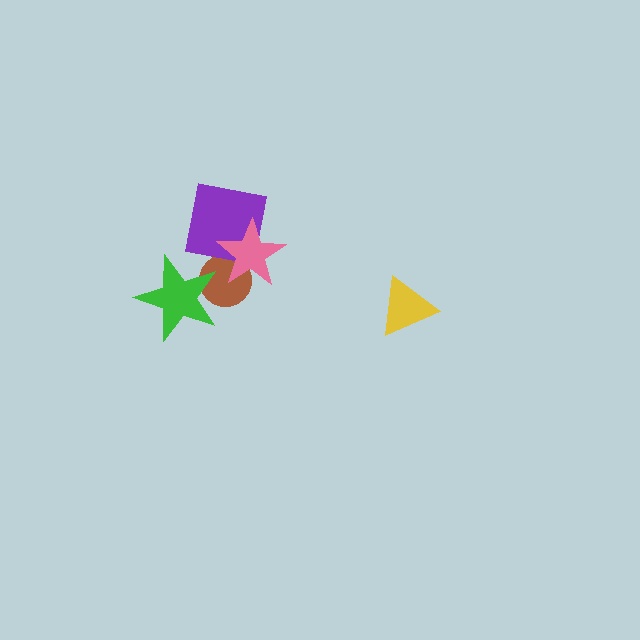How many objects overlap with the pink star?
2 objects overlap with the pink star.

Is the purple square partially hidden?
Yes, it is partially covered by another shape.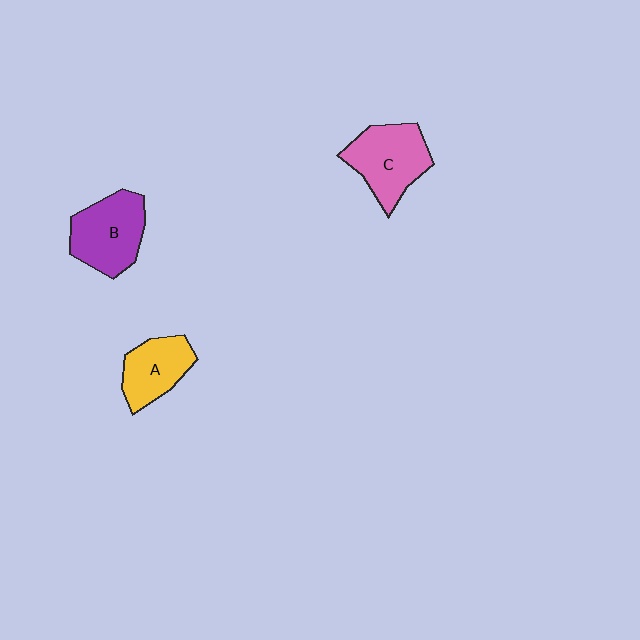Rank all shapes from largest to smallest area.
From largest to smallest: C (pink), B (purple), A (yellow).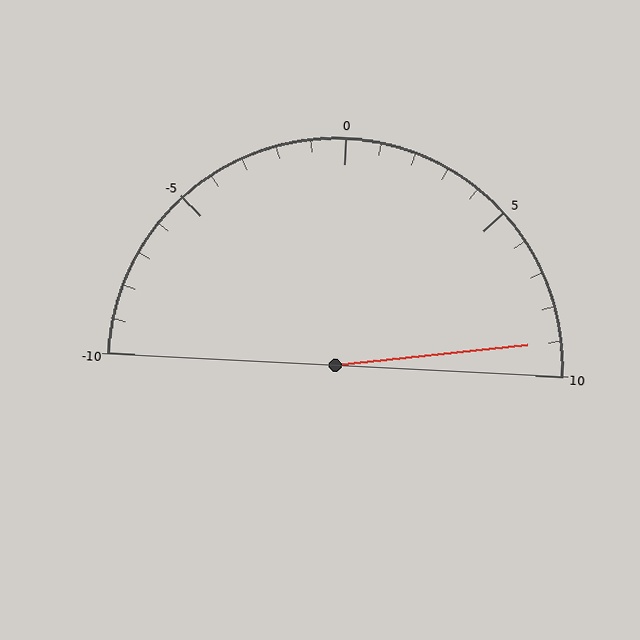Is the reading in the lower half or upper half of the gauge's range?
The reading is in the upper half of the range (-10 to 10).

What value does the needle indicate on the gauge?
The needle indicates approximately 9.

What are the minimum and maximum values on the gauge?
The gauge ranges from -10 to 10.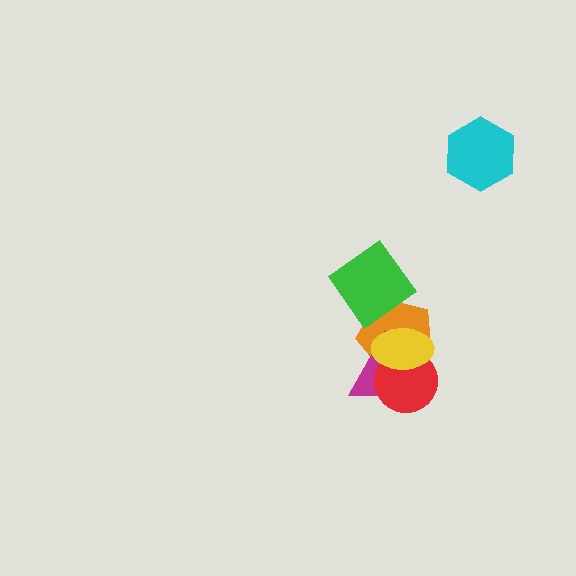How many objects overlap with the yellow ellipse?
3 objects overlap with the yellow ellipse.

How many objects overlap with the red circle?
3 objects overlap with the red circle.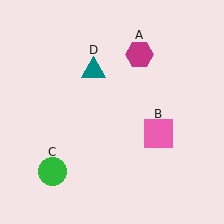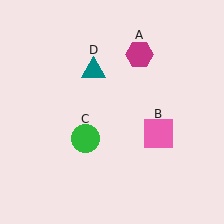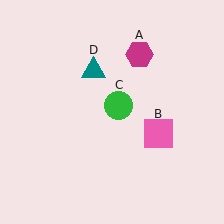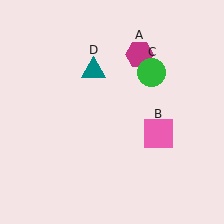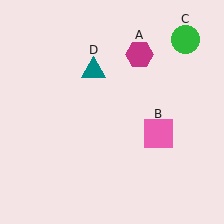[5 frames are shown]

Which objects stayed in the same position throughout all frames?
Magenta hexagon (object A) and pink square (object B) and teal triangle (object D) remained stationary.